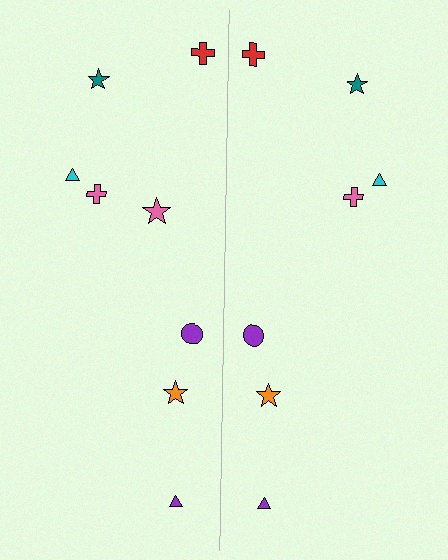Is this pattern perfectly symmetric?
No, the pattern is not perfectly symmetric. A pink star is missing from the right side.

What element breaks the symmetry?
A pink star is missing from the right side.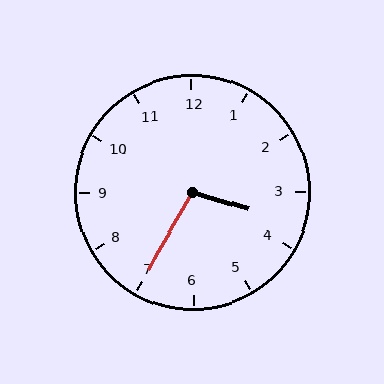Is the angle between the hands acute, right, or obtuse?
It is obtuse.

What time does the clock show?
3:35.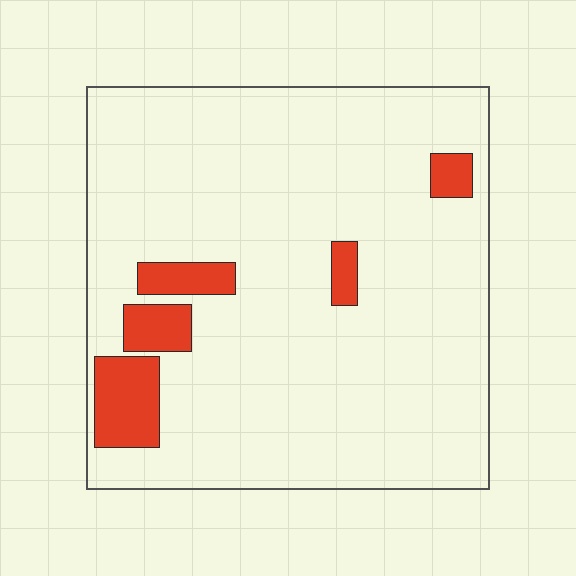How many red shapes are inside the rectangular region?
5.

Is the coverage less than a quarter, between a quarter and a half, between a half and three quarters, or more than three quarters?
Less than a quarter.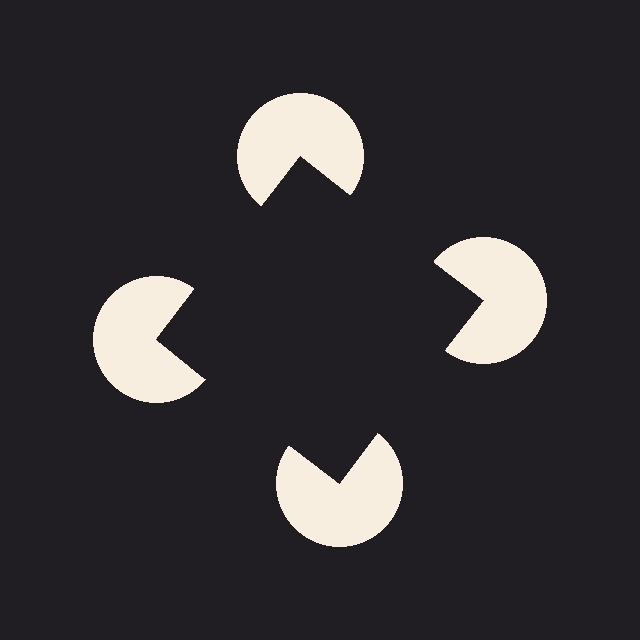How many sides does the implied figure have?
4 sides.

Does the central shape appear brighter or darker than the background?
It typically appears slightly darker than the background, even though no actual brightness change is drawn.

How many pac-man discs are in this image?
There are 4 — one at each vertex of the illusory square.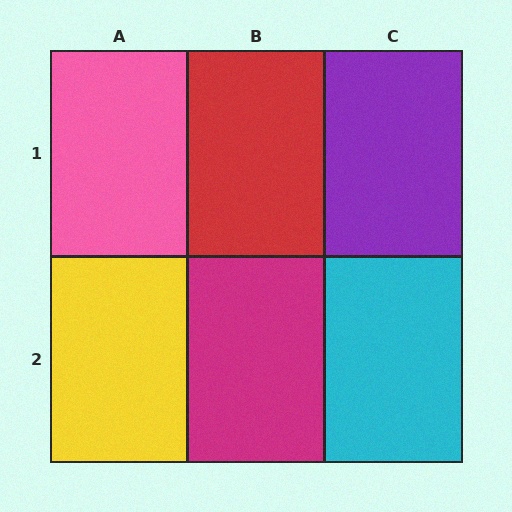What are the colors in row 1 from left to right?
Pink, red, purple.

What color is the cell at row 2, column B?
Magenta.